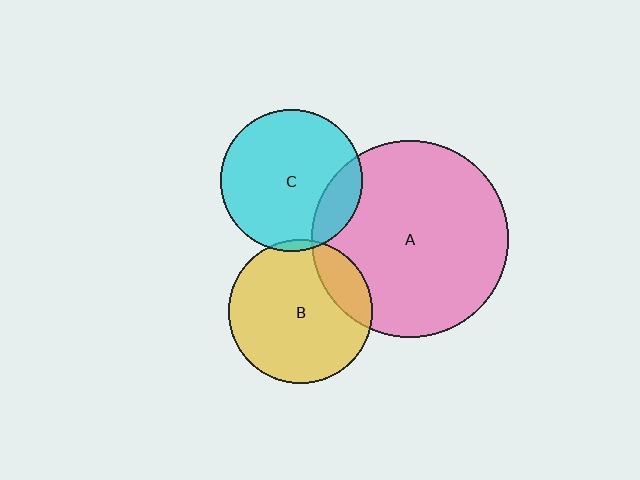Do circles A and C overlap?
Yes.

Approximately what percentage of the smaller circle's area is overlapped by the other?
Approximately 15%.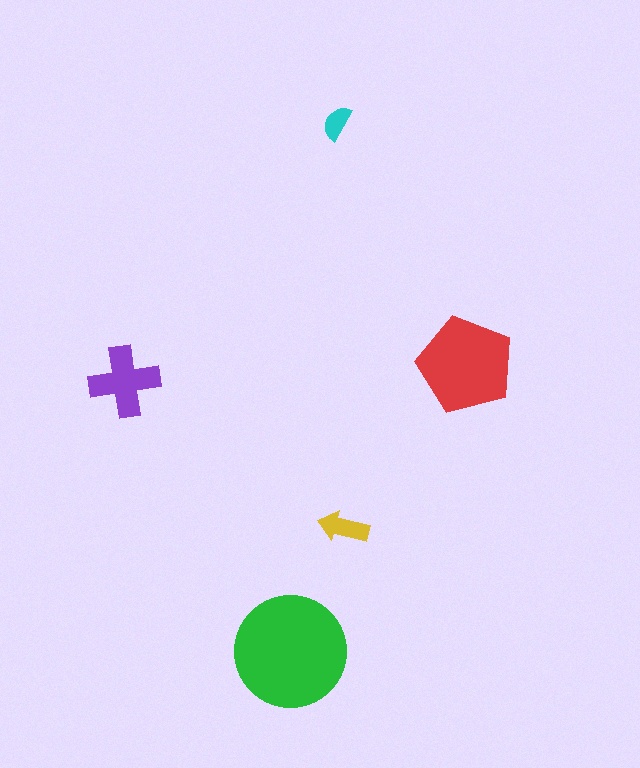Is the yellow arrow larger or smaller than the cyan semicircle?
Larger.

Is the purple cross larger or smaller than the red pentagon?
Smaller.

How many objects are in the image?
There are 5 objects in the image.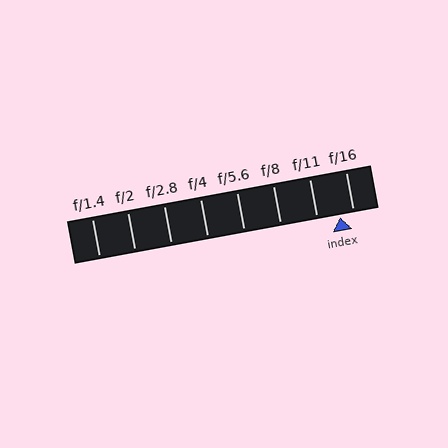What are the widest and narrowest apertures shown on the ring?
The widest aperture shown is f/1.4 and the narrowest is f/16.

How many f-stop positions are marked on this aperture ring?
There are 8 f-stop positions marked.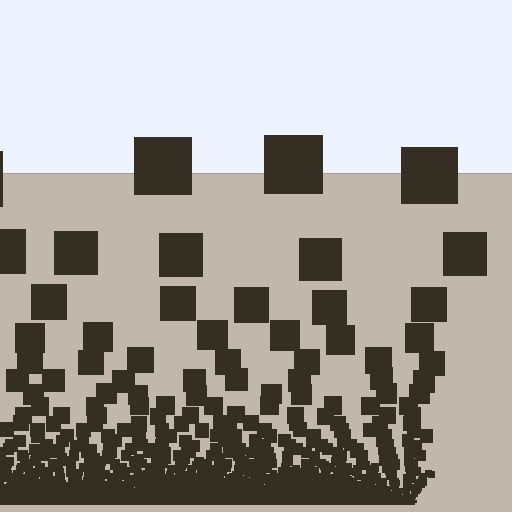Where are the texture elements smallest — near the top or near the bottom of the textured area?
Near the bottom.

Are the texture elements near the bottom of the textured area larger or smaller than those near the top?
Smaller. The gradient is inverted — elements near the bottom are smaller and denser.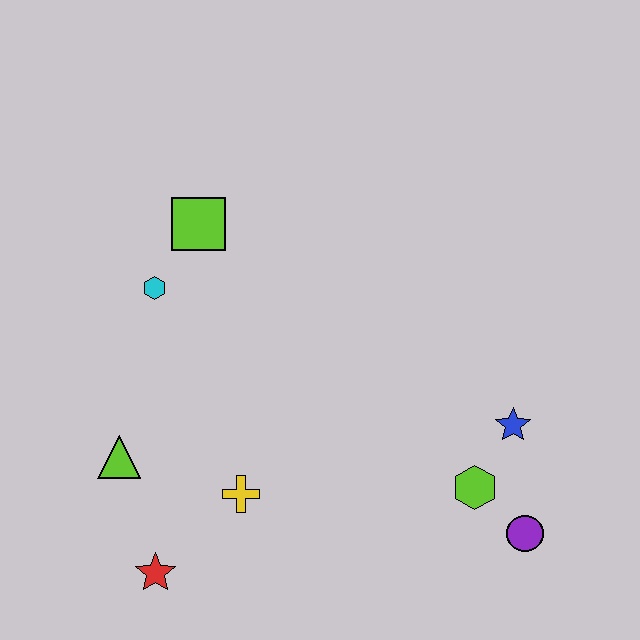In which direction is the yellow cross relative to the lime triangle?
The yellow cross is to the right of the lime triangle.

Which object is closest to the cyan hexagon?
The lime square is closest to the cyan hexagon.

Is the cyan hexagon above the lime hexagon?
Yes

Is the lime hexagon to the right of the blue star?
No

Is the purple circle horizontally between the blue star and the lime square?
No